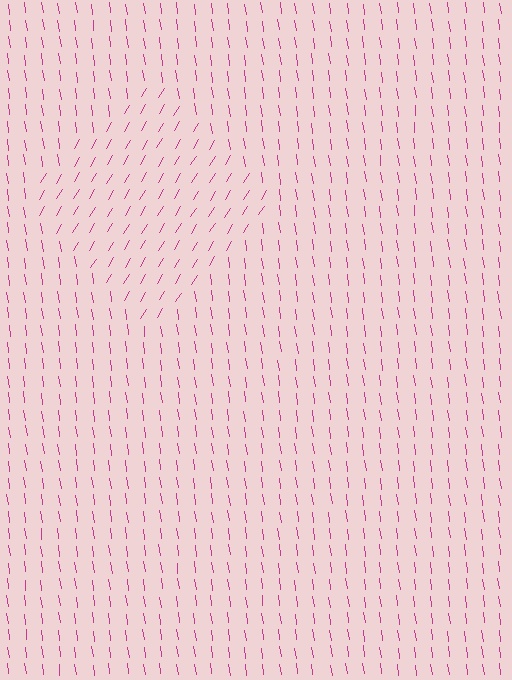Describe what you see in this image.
The image is filled with small magenta line segments. A diamond region in the image has lines oriented differently from the surrounding lines, creating a visible texture boundary.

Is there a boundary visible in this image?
Yes, there is a texture boundary formed by a change in line orientation.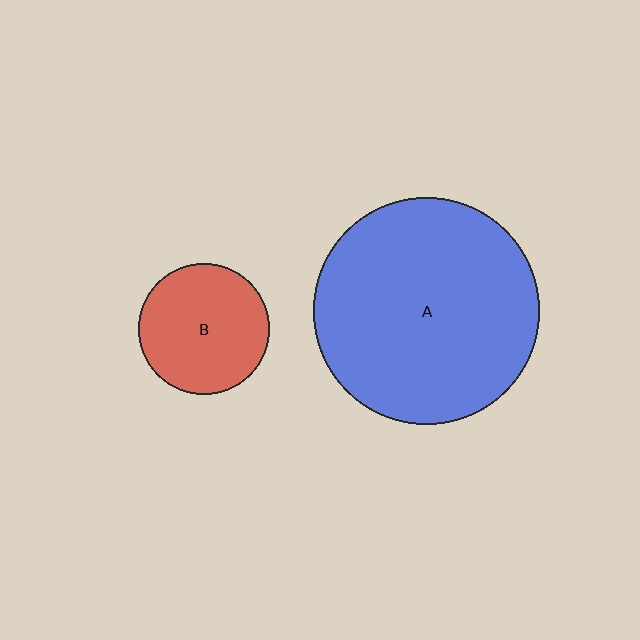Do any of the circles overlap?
No, none of the circles overlap.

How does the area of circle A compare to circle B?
Approximately 3.0 times.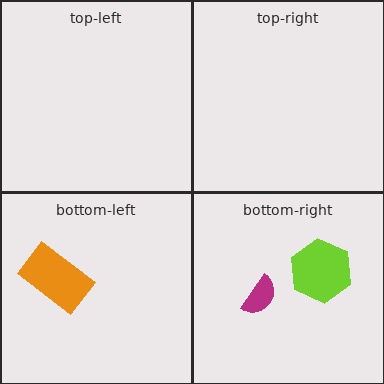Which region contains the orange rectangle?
The bottom-left region.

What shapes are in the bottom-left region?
The orange rectangle.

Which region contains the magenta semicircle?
The bottom-right region.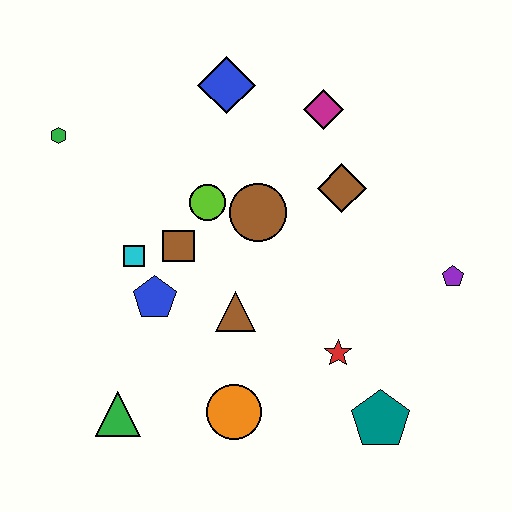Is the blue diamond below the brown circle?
No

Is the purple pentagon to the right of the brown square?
Yes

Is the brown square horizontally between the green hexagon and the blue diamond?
Yes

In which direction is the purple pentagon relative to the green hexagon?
The purple pentagon is to the right of the green hexagon.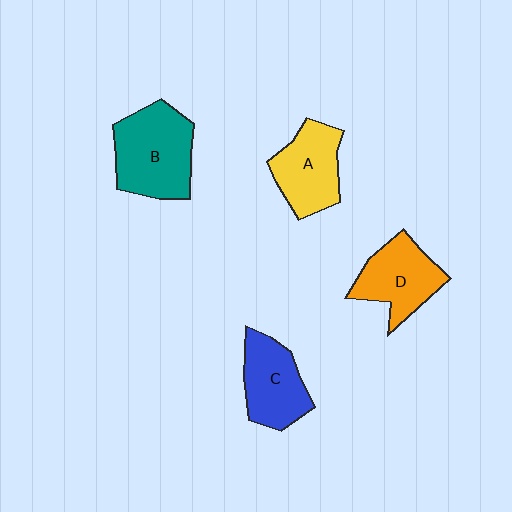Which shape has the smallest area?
Shape C (blue).